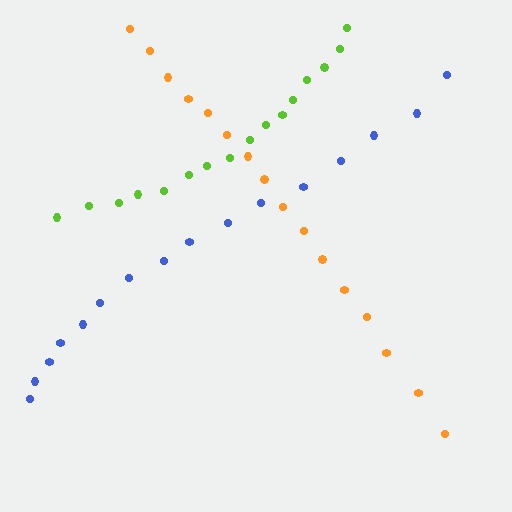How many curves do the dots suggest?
There are 3 distinct paths.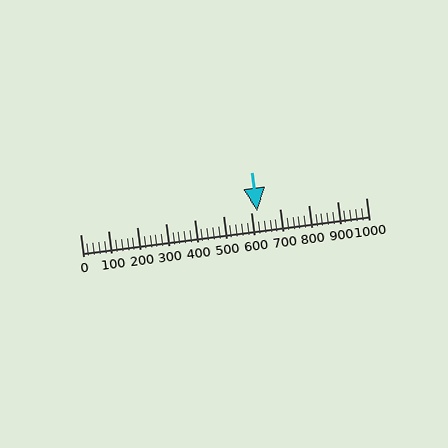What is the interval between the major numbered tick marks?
The major tick marks are spaced 100 units apart.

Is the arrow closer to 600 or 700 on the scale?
The arrow is closer to 600.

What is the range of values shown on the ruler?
The ruler shows values from 0 to 1000.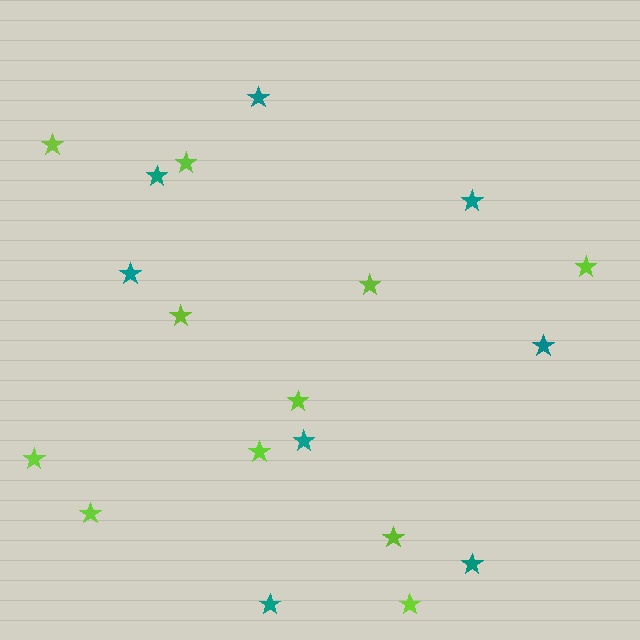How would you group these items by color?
There are 2 groups: one group of teal stars (8) and one group of lime stars (11).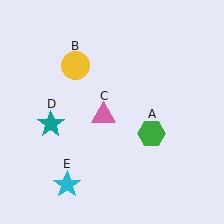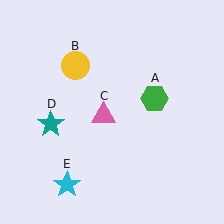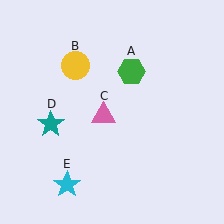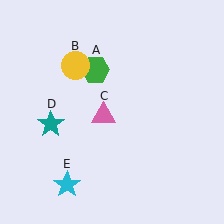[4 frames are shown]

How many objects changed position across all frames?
1 object changed position: green hexagon (object A).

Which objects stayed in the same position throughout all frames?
Yellow circle (object B) and pink triangle (object C) and teal star (object D) and cyan star (object E) remained stationary.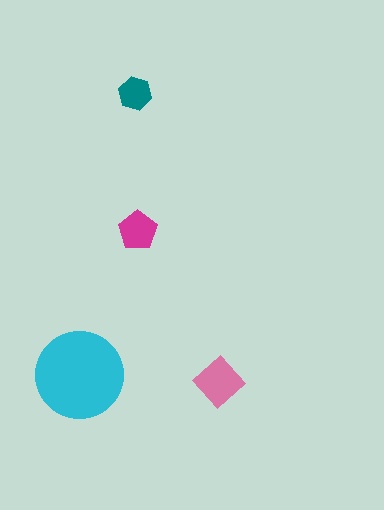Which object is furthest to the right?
The pink diamond is rightmost.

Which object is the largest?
The cyan circle.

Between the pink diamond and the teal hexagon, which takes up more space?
The pink diamond.